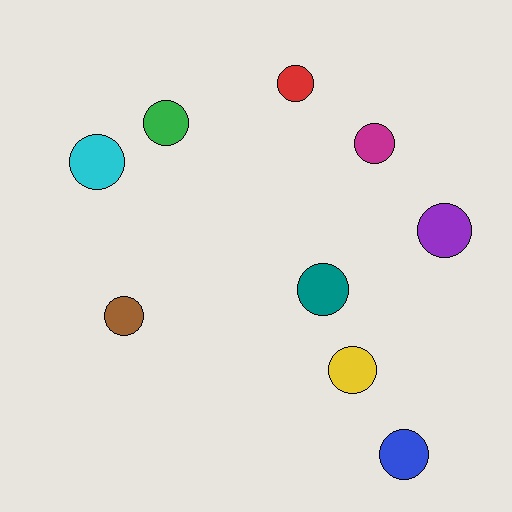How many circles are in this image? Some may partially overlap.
There are 9 circles.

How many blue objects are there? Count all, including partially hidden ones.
There is 1 blue object.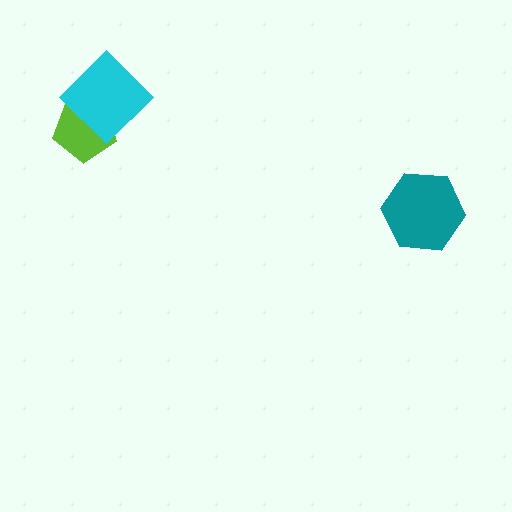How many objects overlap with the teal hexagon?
0 objects overlap with the teal hexagon.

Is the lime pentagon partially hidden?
Yes, it is partially covered by another shape.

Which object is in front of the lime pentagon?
The cyan diamond is in front of the lime pentagon.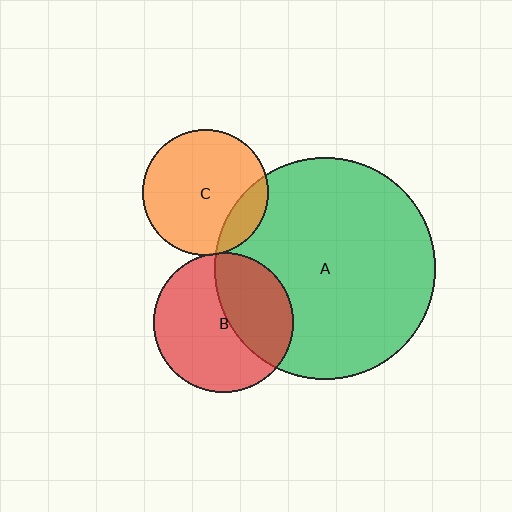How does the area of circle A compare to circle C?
Approximately 3.1 times.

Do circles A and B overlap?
Yes.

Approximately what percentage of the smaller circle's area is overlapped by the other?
Approximately 40%.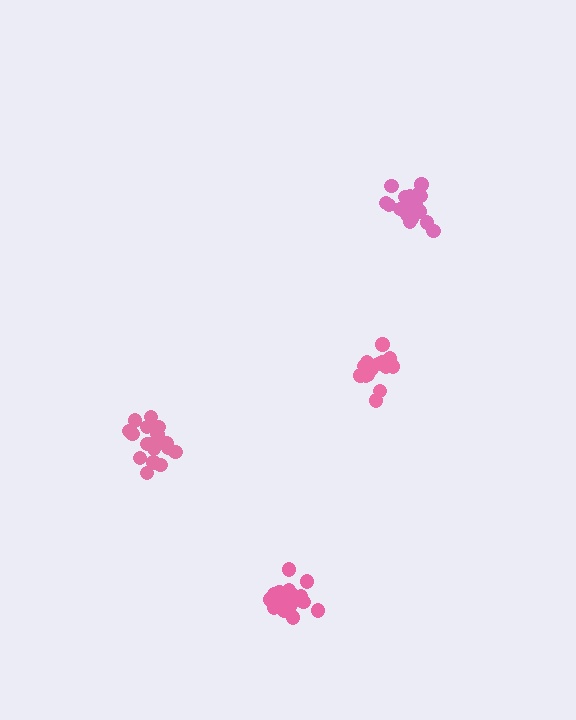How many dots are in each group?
Group 1: 16 dots, Group 2: 20 dots, Group 3: 18 dots, Group 4: 21 dots (75 total).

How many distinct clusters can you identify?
There are 4 distinct clusters.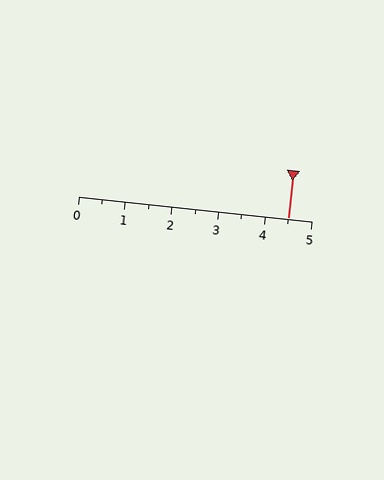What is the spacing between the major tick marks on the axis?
The major ticks are spaced 1 apart.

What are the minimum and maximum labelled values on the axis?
The axis runs from 0 to 5.